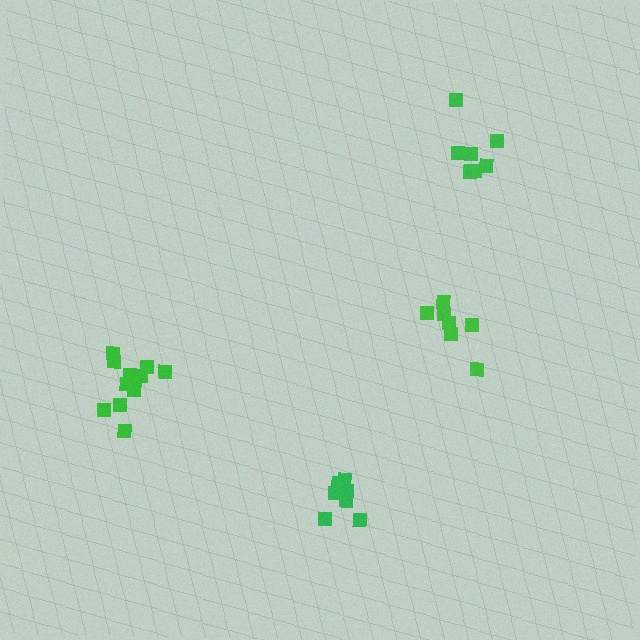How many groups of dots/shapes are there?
There are 4 groups.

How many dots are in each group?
Group 1: 11 dots, Group 2: 8 dots, Group 3: 7 dots, Group 4: 7 dots (33 total).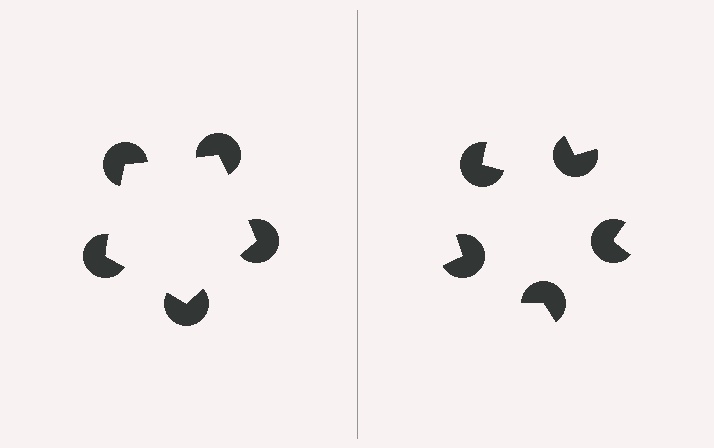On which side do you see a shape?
An illusory pentagon appears on the left side. On the right side the wedge cuts are rotated, so no coherent shape forms.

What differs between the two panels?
The pac-man discs are positioned identically on both sides; only the wedge orientations differ. On the left they align to a pentagon; on the right they are misaligned.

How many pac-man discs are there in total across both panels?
10 — 5 on each side.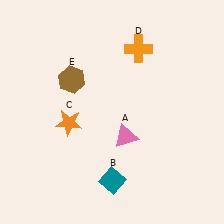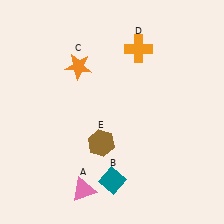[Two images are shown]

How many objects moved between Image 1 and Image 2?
3 objects moved between the two images.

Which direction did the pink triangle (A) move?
The pink triangle (A) moved down.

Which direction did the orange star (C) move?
The orange star (C) moved up.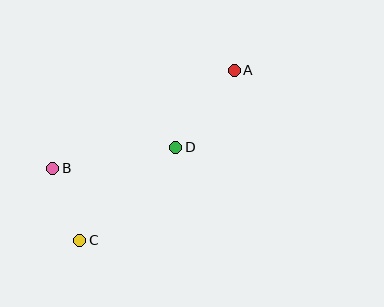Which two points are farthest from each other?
Points A and C are farthest from each other.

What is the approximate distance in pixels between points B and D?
The distance between B and D is approximately 125 pixels.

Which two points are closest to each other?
Points B and C are closest to each other.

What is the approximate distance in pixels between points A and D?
The distance between A and D is approximately 96 pixels.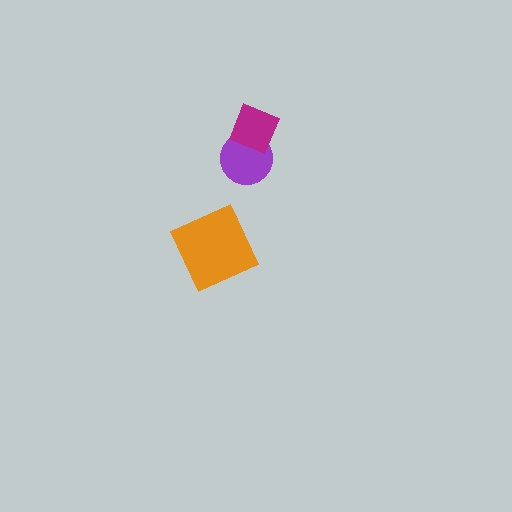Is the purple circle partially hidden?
Yes, it is partially covered by another shape.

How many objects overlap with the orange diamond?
0 objects overlap with the orange diamond.